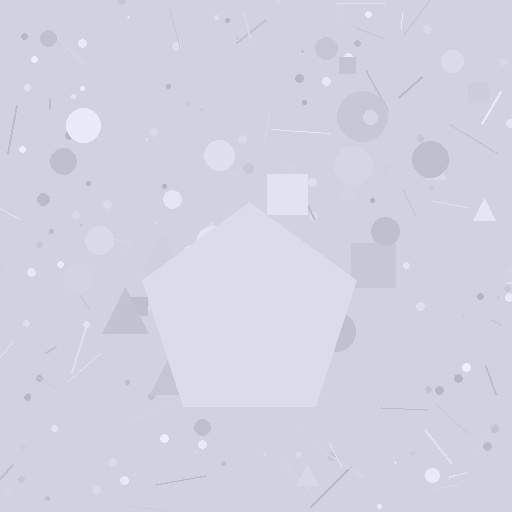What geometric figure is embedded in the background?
A pentagon is embedded in the background.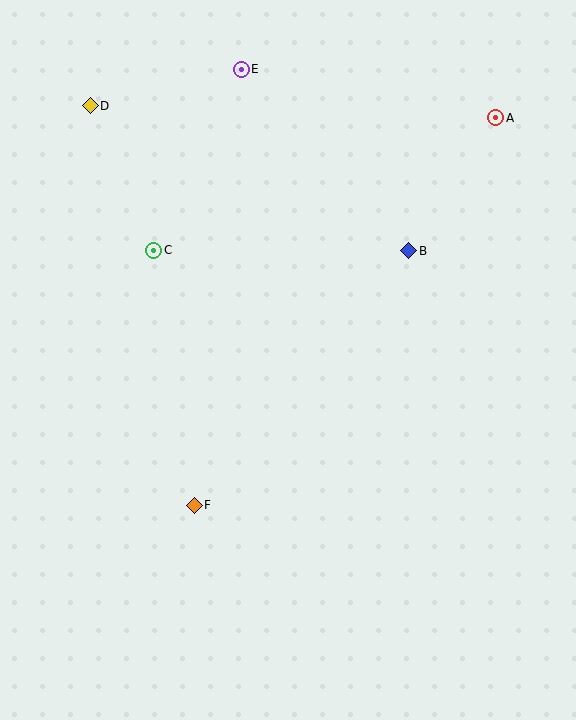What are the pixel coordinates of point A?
Point A is at (496, 118).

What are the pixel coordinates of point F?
Point F is at (194, 505).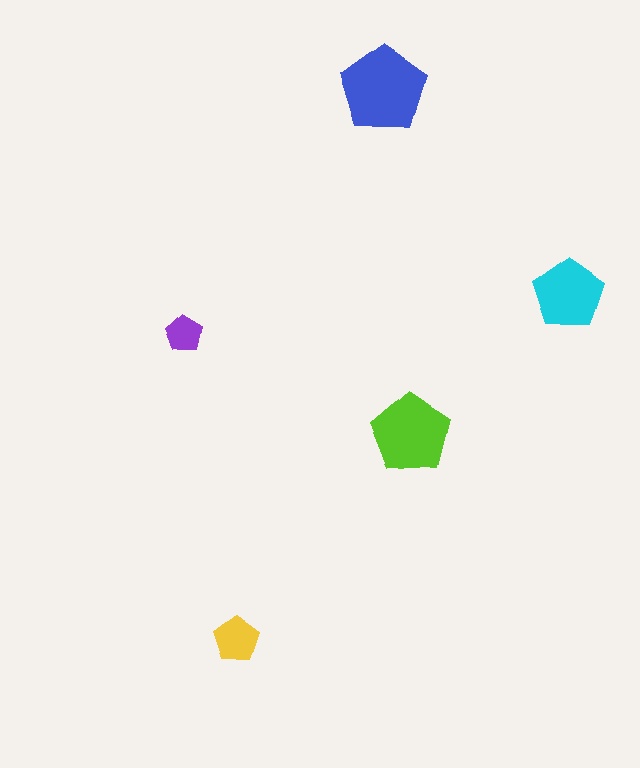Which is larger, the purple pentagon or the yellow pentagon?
The yellow one.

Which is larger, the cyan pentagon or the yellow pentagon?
The cyan one.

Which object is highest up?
The blue pentagon is topmost.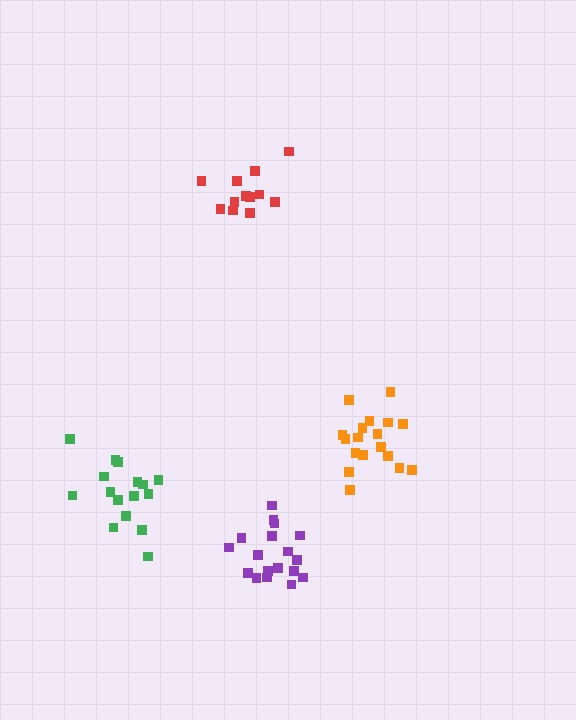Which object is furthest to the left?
The green cluster is leftmost.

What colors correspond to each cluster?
The clusters are colored: purple, orange, red, green.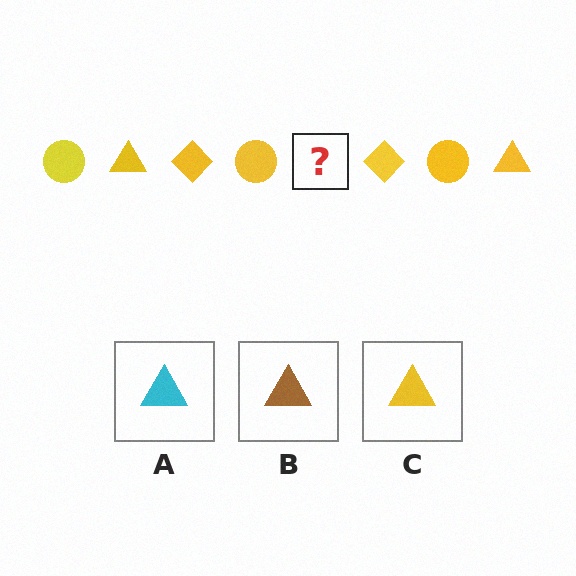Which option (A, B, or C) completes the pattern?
C.